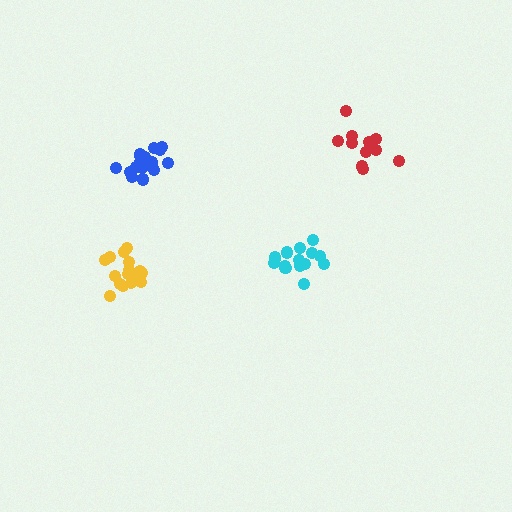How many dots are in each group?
Group 1: 12 dots, Group 2: 17 dots, Group 3: 16 dots, Group 4: 16 dots (61 total).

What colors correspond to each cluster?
The clusters are colored: red, blue, cyan, yellow.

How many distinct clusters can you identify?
There are 4 distinct clusters.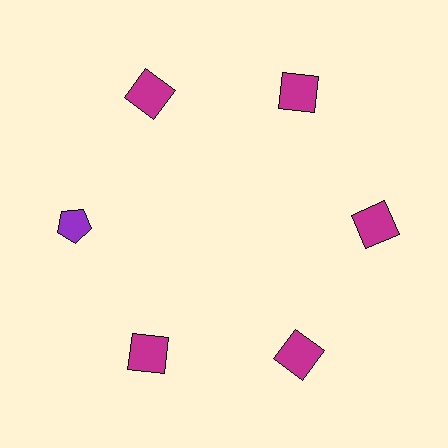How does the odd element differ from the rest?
It differs in both color (purple instead of magenta) and shape (pentagon instead of square).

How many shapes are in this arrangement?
There are 6 shapes arranged in a ring pattern.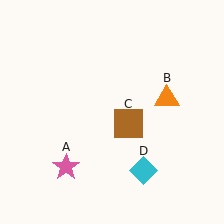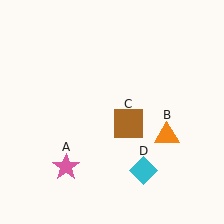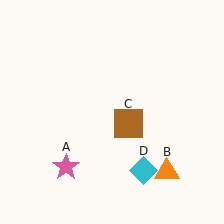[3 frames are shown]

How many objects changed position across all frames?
1 object changed position: orange triangle (object B).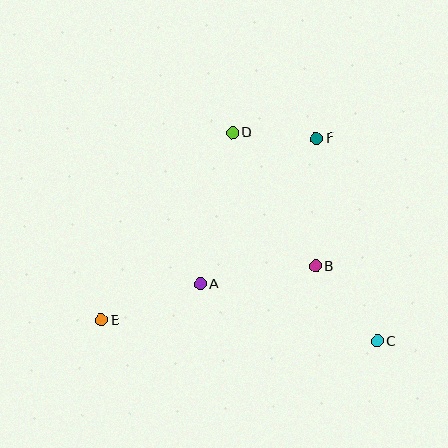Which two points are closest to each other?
Points D and F are closest to each other.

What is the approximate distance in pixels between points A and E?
The distance between A and E is approximately 105 pixels.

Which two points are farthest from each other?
Points E and F are farthest from each other.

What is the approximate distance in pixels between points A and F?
The distance between A and F is approximately 186 pixels.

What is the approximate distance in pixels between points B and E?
The distance between B and E is approximately 221 pixels.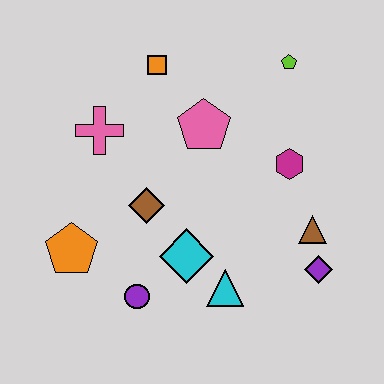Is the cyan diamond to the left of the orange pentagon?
No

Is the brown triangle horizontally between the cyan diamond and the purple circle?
No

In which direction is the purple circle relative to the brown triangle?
The purple circle is to the left of the brown triangle.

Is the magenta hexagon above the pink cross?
No